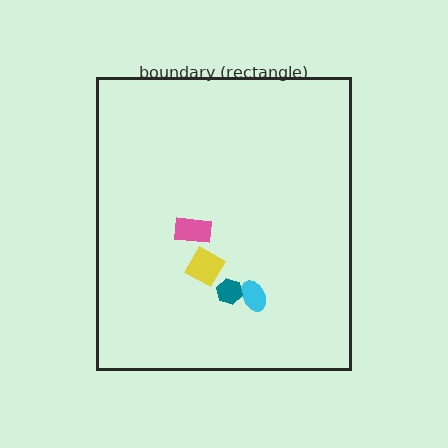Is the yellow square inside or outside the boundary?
Inside.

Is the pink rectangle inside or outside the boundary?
Inside.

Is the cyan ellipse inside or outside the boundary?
Inside.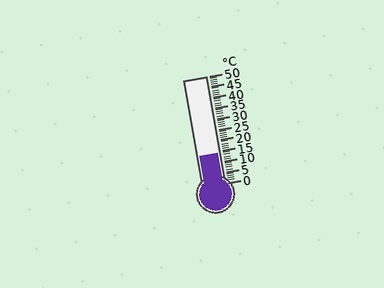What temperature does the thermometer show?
The thermometer shows approximately 14°C.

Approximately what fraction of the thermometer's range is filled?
The thermometer is filled to approximately 30% of its range.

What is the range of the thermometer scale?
The thermometer scale ranges from 0°C to 50°C.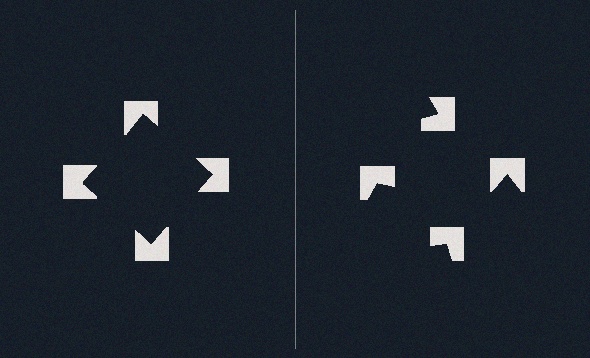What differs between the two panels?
The notched squares are positioned identically on both sides; only the wedge orientations differ. On the left they align to a square; on the right they are misaligned.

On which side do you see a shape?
An illusory square appears on the left side. On the right side the wedge cuts are rotated, so no coherent shape forms.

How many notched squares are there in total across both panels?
8 — 4 on each side.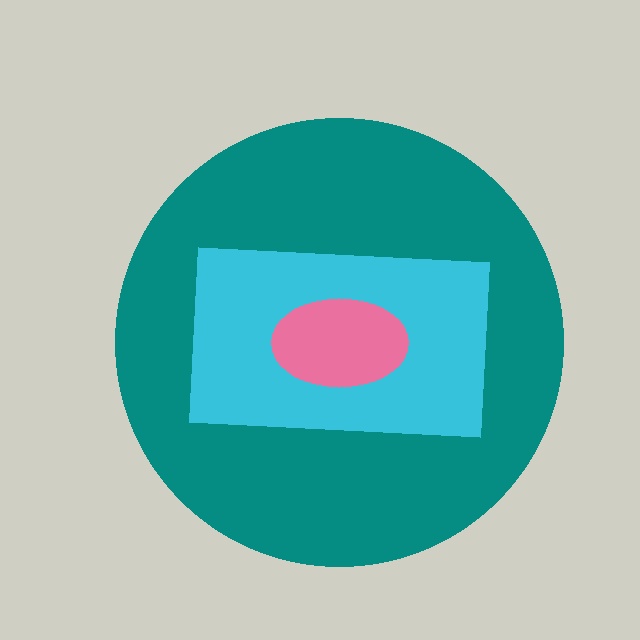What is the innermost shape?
The pink ellipse.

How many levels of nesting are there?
3.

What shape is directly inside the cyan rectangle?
The pink ellipse.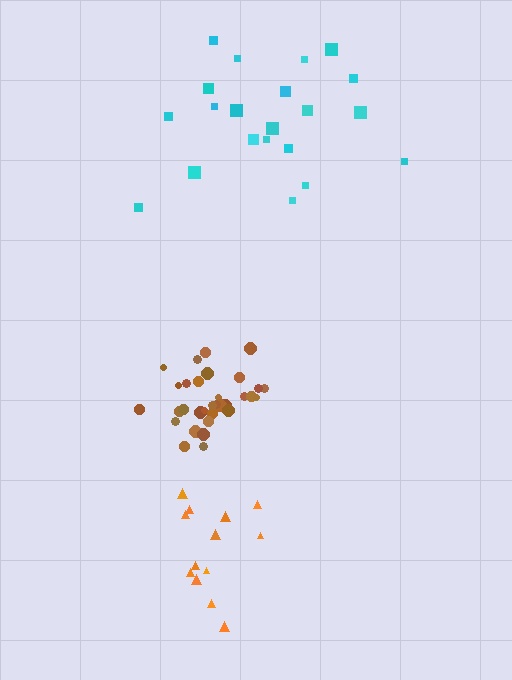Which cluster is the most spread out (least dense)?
Cyan.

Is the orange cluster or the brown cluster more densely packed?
Brown.